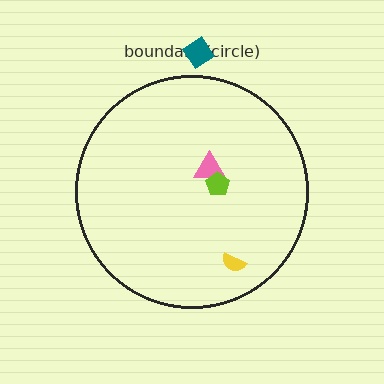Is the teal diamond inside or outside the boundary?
Outside.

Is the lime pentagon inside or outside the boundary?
Inside.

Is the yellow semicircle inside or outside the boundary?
Inside.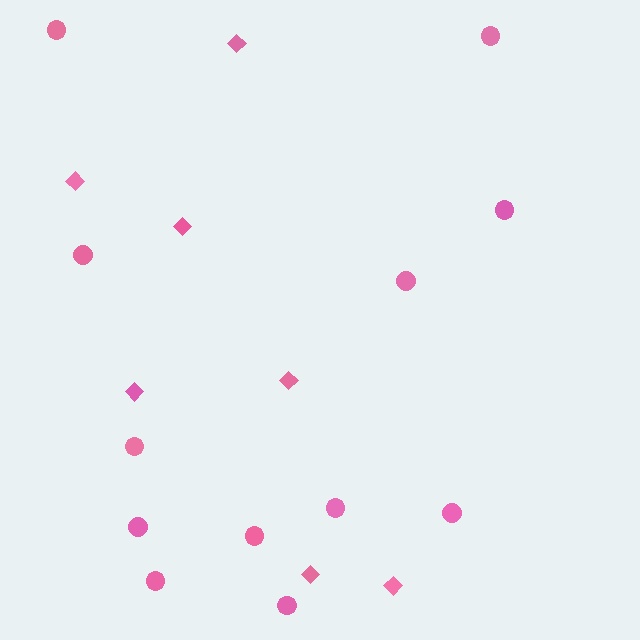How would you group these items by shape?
There are 2 groups: one group of diamonds (7) and one group of circles (12).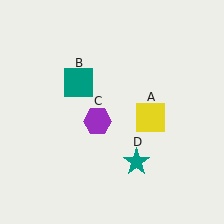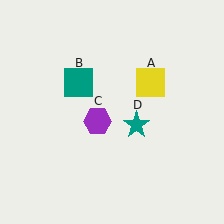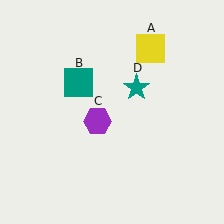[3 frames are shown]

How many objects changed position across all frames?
2 objects changed position: yellow square (object A), teal star (object D).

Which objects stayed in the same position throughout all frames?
Teal square (object B) and purple hexagon (object C) remained stationary.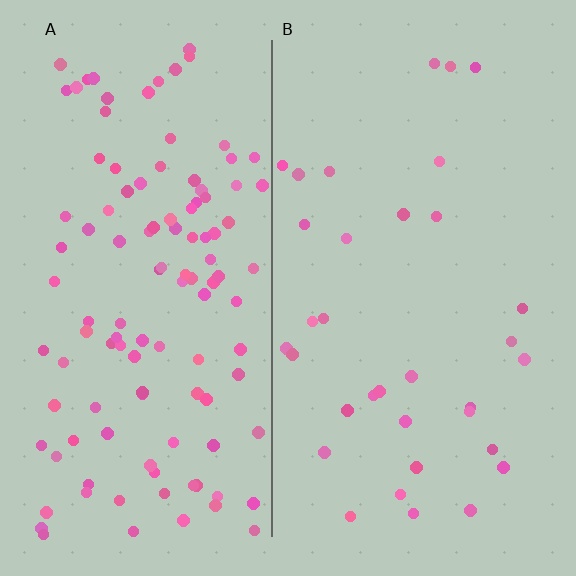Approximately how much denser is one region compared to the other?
Approximately 3.4× — region A over region B.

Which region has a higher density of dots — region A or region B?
A (the left).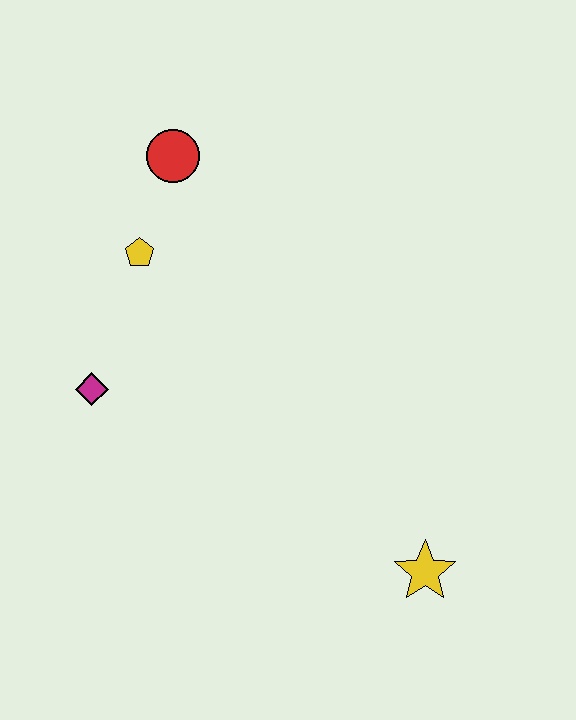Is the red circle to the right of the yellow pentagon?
Yes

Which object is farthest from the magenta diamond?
The yellow star is farthest from the magenta diamond.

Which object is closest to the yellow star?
The magenta diamond is closest to the yellow star.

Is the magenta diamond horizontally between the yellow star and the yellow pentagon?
No